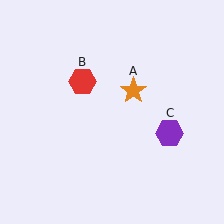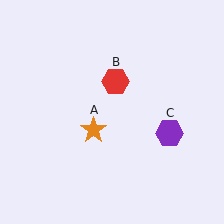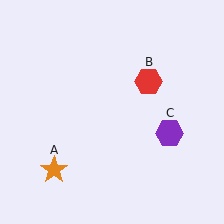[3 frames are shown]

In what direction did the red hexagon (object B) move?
The red hexagon (object B) moved right.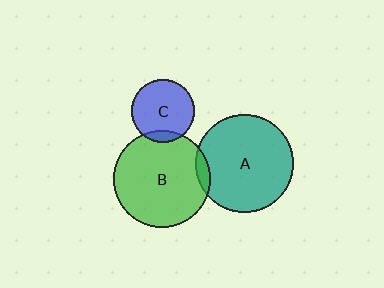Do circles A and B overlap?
Yes.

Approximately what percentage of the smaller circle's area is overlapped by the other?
Approximately 5%.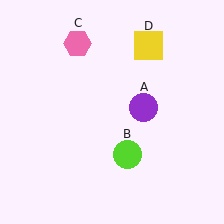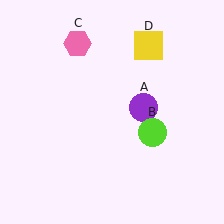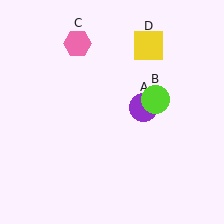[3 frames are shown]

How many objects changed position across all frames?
1 object changed position: lime circle (object B).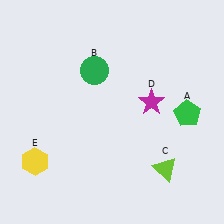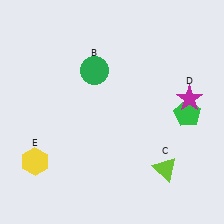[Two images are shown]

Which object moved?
The magenta star (D) moved right.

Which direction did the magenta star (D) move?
The magenta star (D) moved right.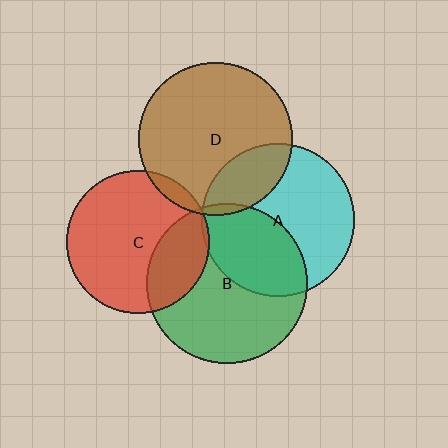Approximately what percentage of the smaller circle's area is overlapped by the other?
Approximately 40%.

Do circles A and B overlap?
Yes.